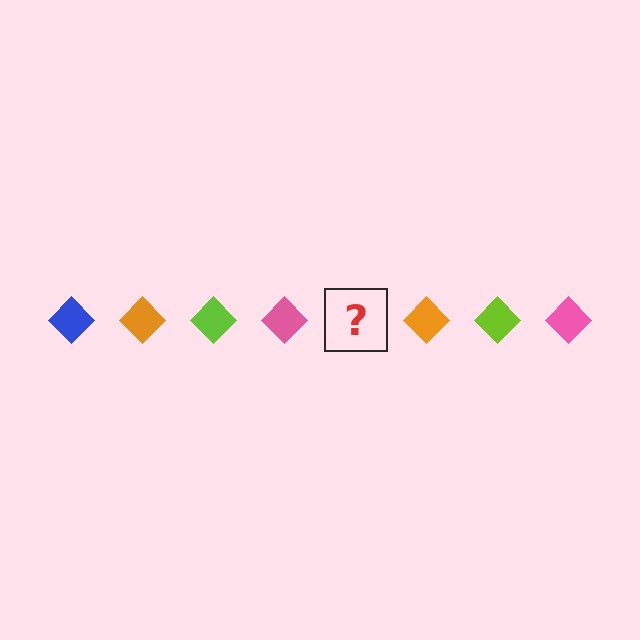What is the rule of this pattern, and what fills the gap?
The rule is that the pattern cycles through blue, orange, lime, pink diamonds. The gap should be filled with a blue diamond.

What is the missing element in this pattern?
The missing element is a blue diamond.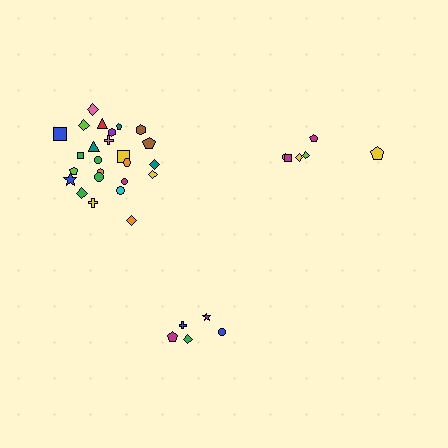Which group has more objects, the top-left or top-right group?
The top-left group.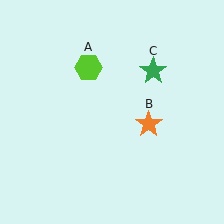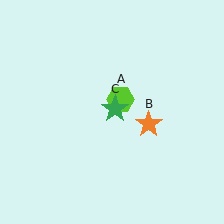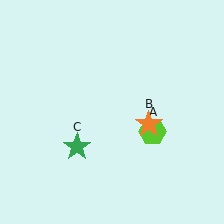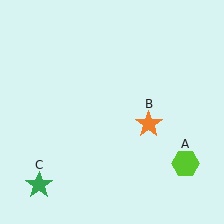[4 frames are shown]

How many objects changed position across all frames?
2 objects changed position: lime hexagon (object A), green star (object C).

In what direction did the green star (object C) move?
The green star (object C) moved down and to the left.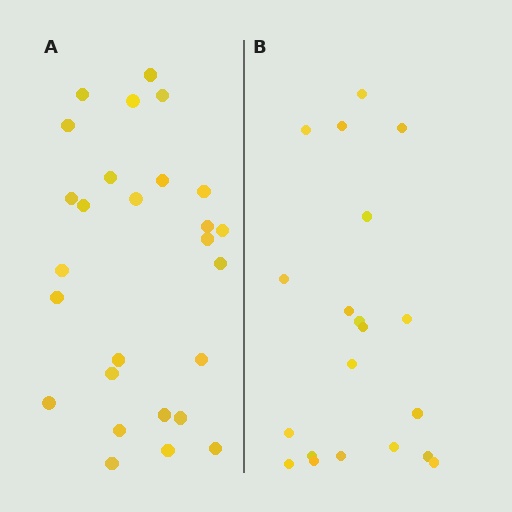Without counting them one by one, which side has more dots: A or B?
Region A (the left region) has more dots.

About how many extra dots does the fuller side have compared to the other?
Region A has roughly 8 or so more dots than region B.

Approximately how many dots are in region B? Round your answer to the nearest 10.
About 20 dots.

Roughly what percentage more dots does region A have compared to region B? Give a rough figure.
About 35% more.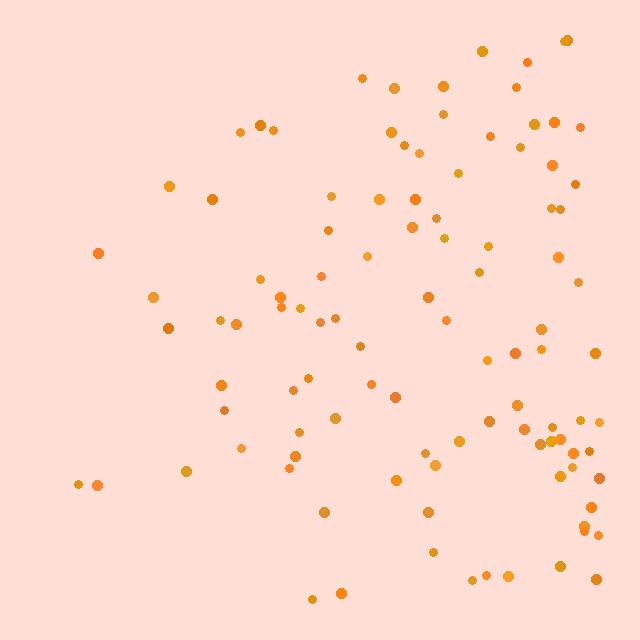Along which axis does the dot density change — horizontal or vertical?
Horizontal.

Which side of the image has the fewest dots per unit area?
The left.